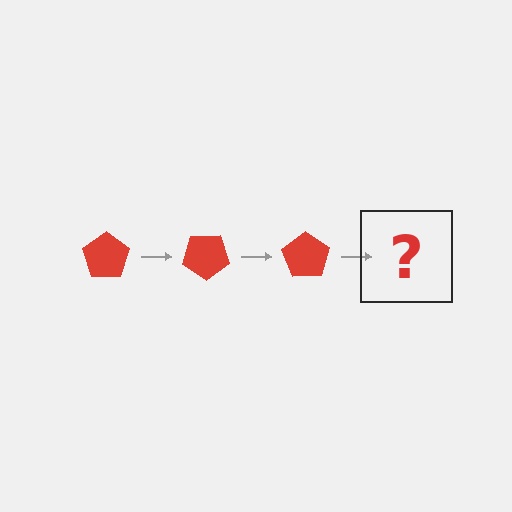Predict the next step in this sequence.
The next step is a red pentagon rotated 105 degrees.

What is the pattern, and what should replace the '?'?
The pattern is that the pentagon rotates 35 degrees each step. The '?' should be a red pentagon rotated 105 degrees.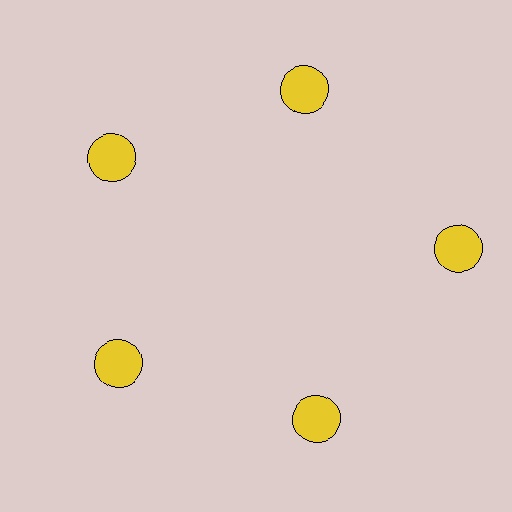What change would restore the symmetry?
The symmetry would be restored by moving it inward, back onto the ring so that all 5 circles sit at equal angles and equal distance from the center.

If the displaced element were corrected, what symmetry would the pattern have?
It would have 5-fold rotational symmetry — the pattern would map onto itself every 72 degrees.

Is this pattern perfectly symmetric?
No. The 5 yellow circles are arranged in a ring, but one element near the 3 o'clock position is pushed outward from the center, breaking the 5-fold rotational symmetry.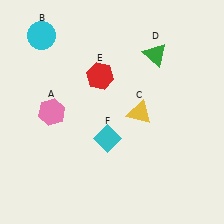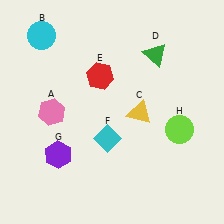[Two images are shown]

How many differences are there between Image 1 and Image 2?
There are 2 differences between the two images.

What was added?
A purple hexagon (G), a lime circle (H) were added in Image 2.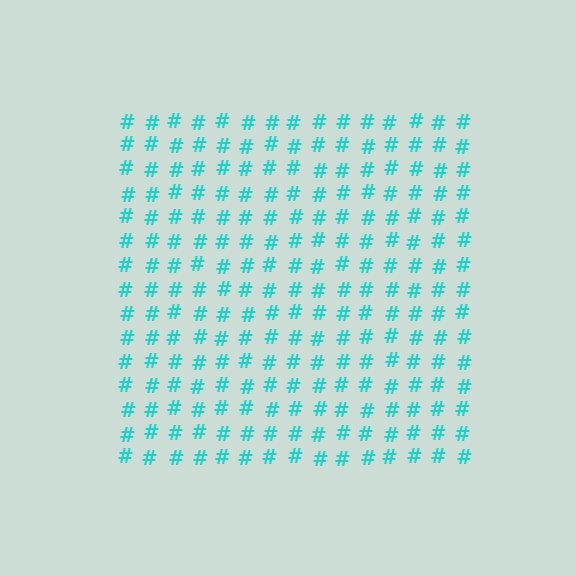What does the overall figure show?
The overall figure shows a square.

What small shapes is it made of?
It is made of small hash symbols.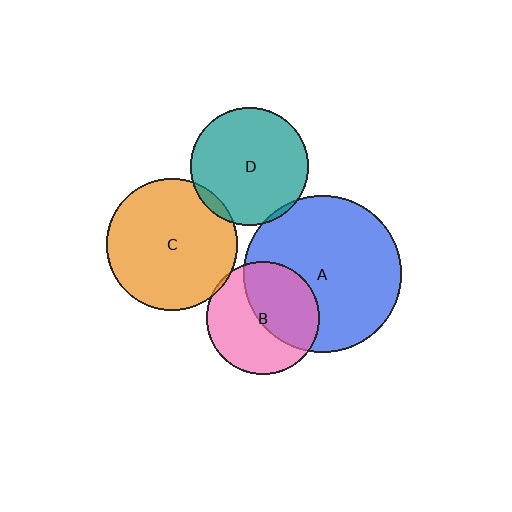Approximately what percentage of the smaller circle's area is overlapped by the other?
Approximately 45%.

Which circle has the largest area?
Circle A (blue).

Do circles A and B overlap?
Yes.